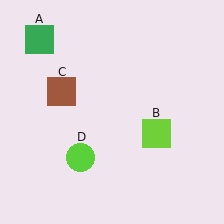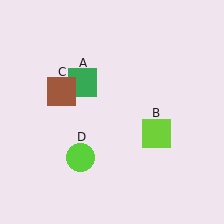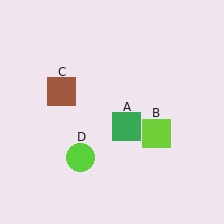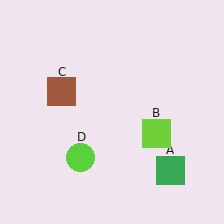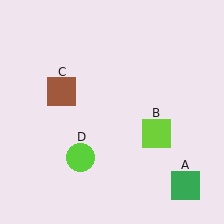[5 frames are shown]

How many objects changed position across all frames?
1 object changed position: green square (object A).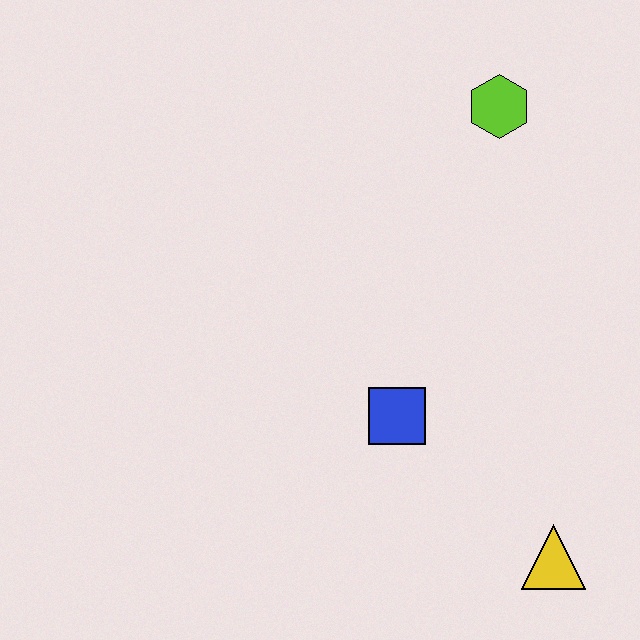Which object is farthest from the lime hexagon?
The yellow triangle is farthest from the lime hexagon.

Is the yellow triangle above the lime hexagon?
No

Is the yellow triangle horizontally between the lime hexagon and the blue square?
No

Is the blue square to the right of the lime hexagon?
No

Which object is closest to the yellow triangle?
The blue square is closest to the yellow triangle.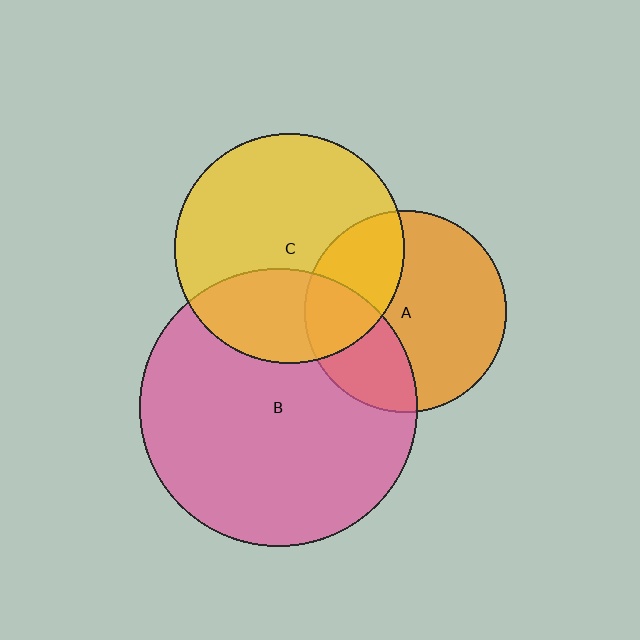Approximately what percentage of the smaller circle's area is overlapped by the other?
Approximately 30%.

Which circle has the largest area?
Circle B (pink).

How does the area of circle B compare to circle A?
Approximately 1.9 times.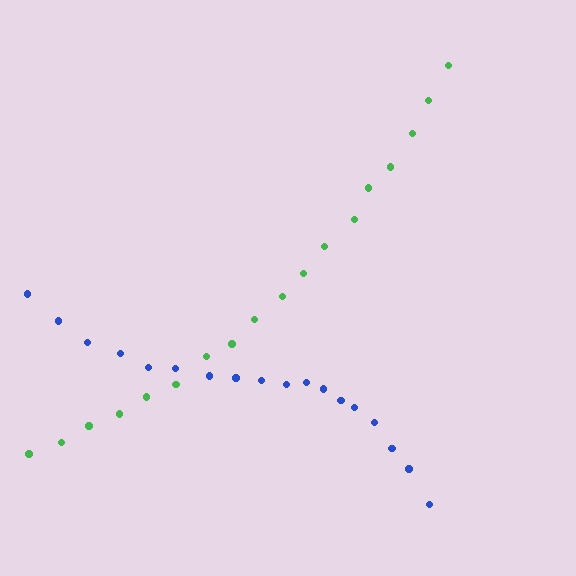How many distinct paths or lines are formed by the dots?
There are 2 distinct paths.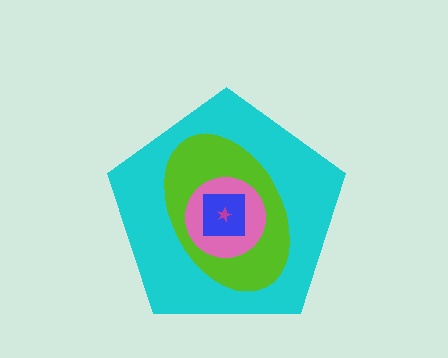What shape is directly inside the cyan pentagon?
The lime ellipse.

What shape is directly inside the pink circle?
The blue square.